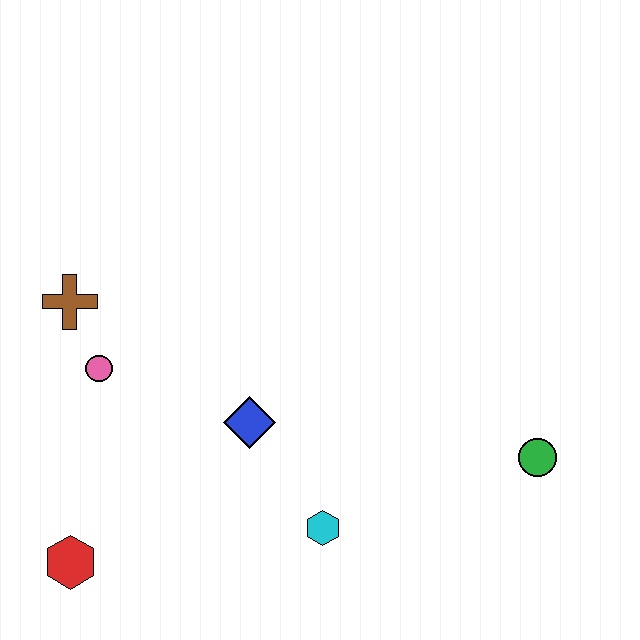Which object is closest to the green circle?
The cyan hexagon is closest to the green circle.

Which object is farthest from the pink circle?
The green circle is farthest from the pink circle.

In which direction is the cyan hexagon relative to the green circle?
The cyan hexagon is to the left of the green circle.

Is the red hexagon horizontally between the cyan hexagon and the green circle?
No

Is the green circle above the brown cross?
No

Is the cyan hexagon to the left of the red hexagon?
No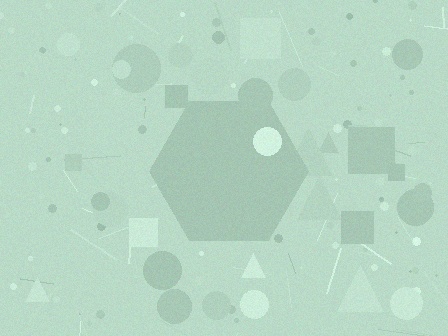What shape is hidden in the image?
A hexagon is hidden in the image.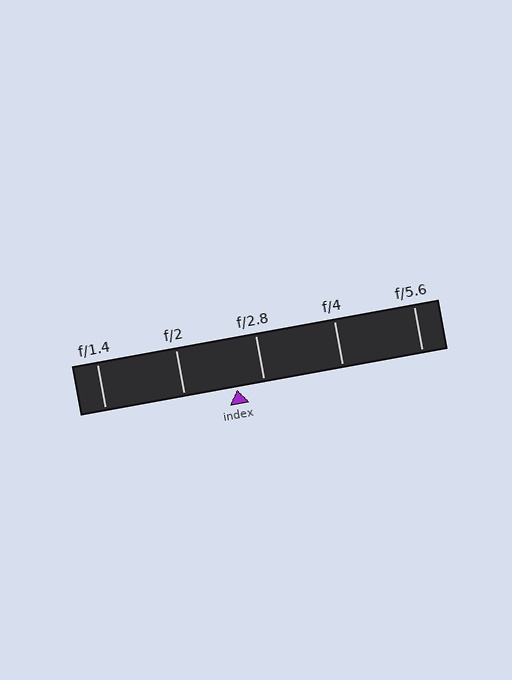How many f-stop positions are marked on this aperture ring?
There are 5 f-stop positions marked.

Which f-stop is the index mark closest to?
The index mark is closest to f/2.8.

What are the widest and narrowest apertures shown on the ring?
The widest aperture shown is f/1.4 and the narrowest is f/5.6.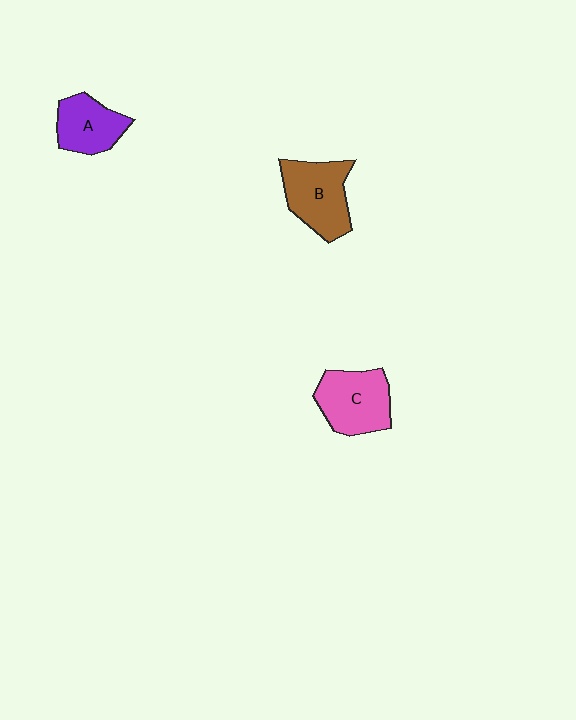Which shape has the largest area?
Shape B (brown).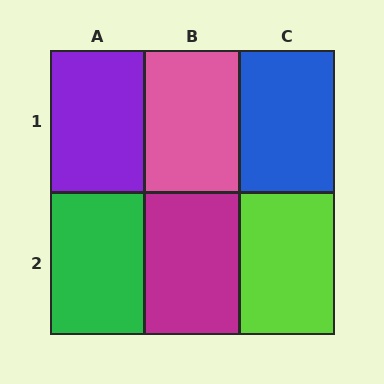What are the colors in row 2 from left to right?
Green, magenta, lime.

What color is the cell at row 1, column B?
Pink.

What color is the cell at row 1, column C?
Blue.